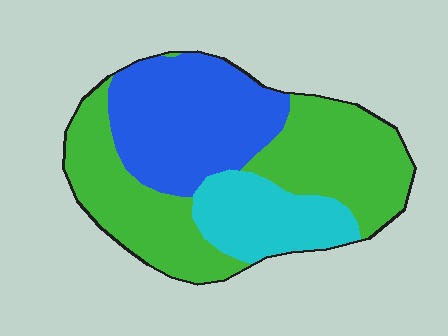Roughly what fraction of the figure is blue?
Blue covers about 35% of the figure.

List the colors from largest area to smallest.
From largest to smallest: green, blue, cyan.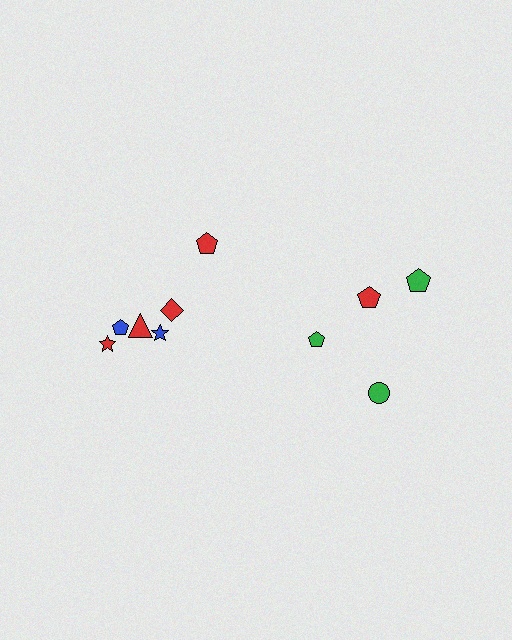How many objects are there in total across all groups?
There are 10 objects.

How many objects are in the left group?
There are 6 objects.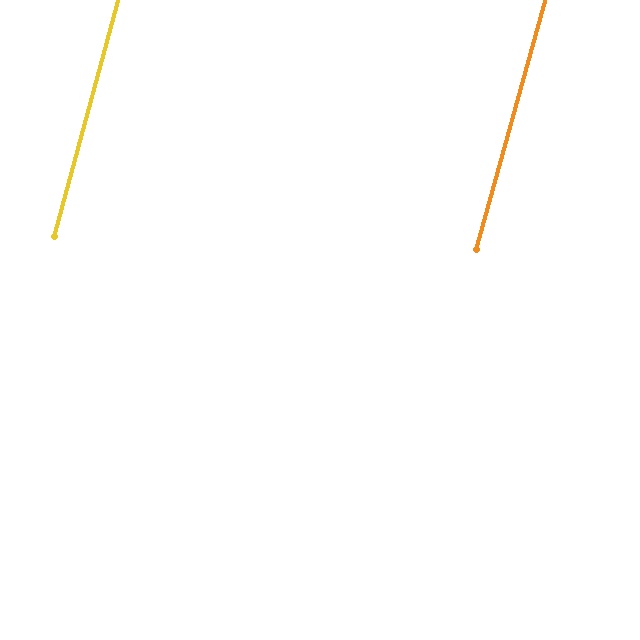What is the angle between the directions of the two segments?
Approximately 0 degrees.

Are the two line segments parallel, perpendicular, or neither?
Parallel — their directions differ by only 0.5°.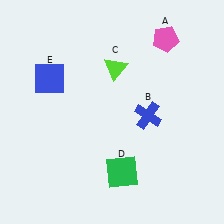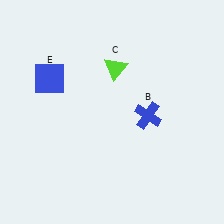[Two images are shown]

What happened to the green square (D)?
The green square (D) was removed in Image 2. It was in the bottom-right area of Image 1.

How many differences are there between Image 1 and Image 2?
There are 2 differences between the two images.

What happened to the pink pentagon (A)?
The pink pentagon (A) was removed in Image 2. It was in the top-right area of Image 1.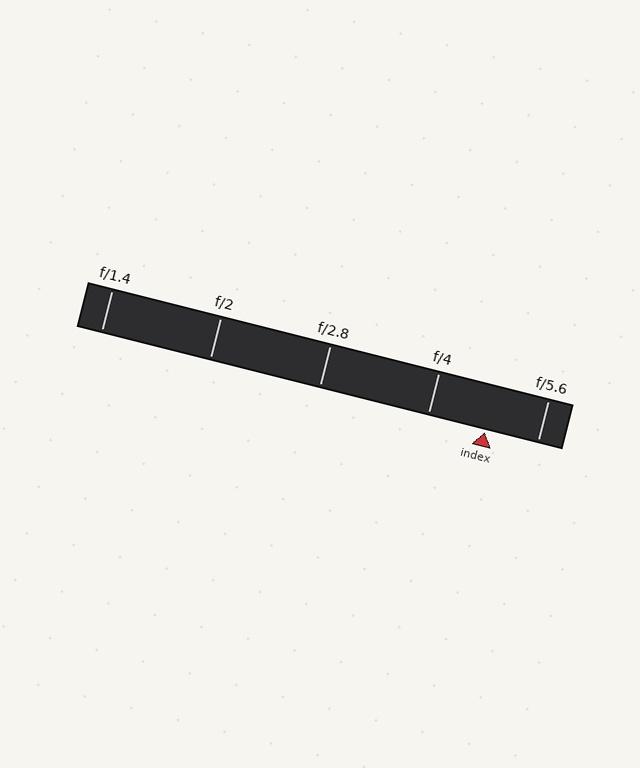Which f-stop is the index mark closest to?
The index mark is closest to f/5.6.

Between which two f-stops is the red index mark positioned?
The index mark is between f/4 and f/5.6.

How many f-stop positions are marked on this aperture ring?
There are 5 f-stop positions marked.